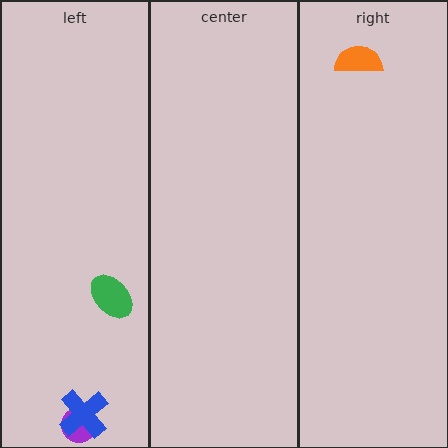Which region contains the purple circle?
The left region.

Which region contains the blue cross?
The left region.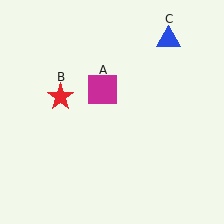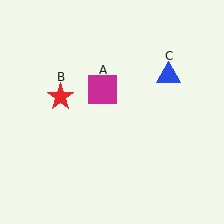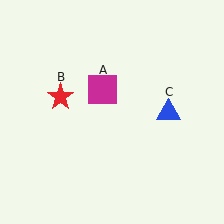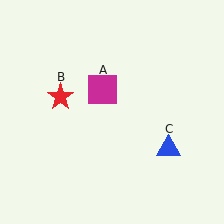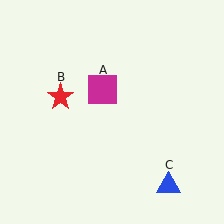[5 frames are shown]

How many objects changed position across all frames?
1 object changed position: blue triangle (object C).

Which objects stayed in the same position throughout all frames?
Magenta square (object A) and red star (object B) remained stationary.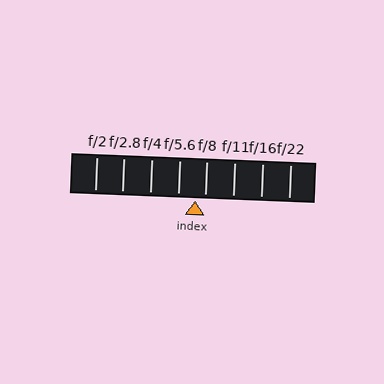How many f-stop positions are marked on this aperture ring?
There are 8 f-stop positions marked.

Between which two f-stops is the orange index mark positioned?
The index mark is between f/5.6 and f/8.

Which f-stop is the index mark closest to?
The index mark is closest to f/8.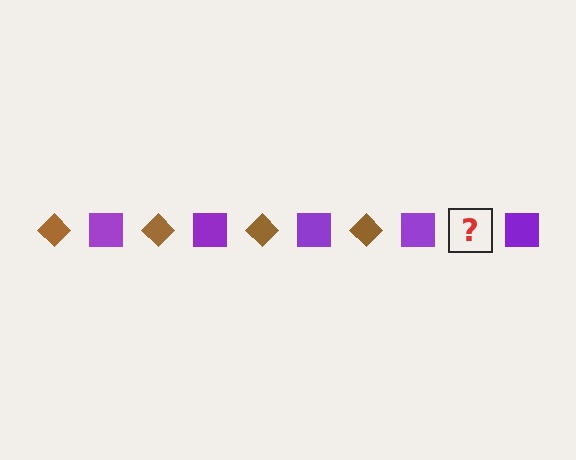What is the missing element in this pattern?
The missing element is a brown diamond.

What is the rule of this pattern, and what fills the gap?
The rule is that the pattern alternates between brown diamond and purple square. The gap should be filled with a brown diamond.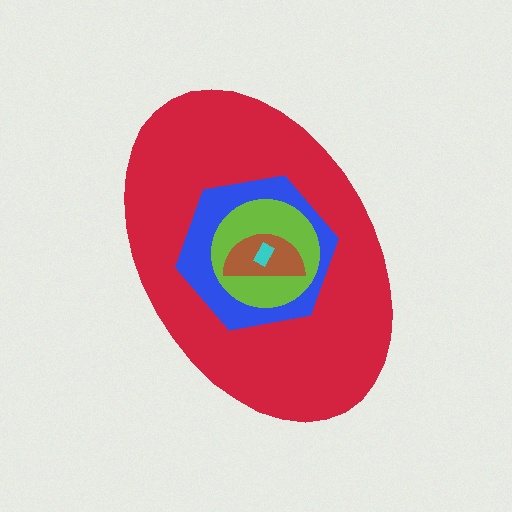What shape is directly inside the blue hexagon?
The lime circle.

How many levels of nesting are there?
5.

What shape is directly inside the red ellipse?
The blue hexagon.